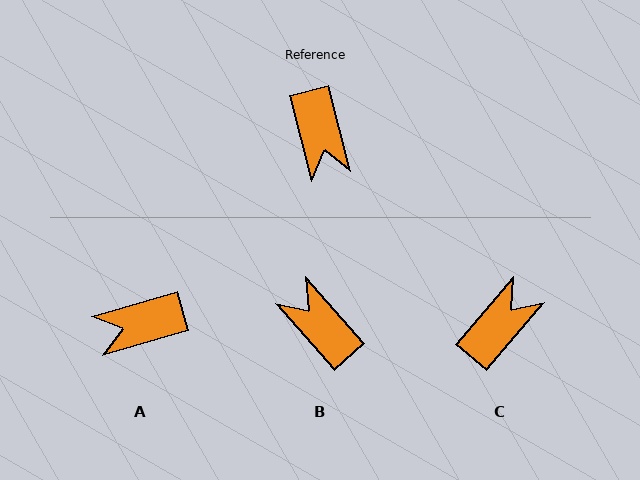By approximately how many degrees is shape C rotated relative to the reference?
Approximately 126 degrees counter-clockwise.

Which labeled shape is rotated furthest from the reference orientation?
B, about 153 degrees away.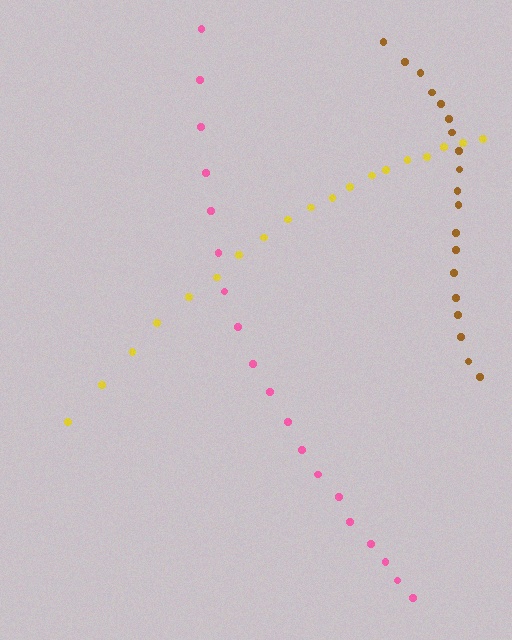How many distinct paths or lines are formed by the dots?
There are 3 distinct paths.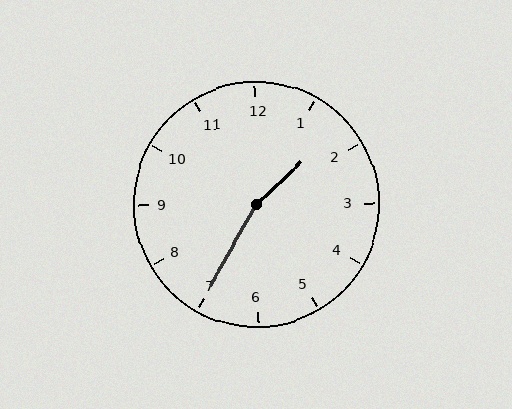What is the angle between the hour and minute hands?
Approximately 162 degrees.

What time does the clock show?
1:35.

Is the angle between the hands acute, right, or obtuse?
It is obtuse.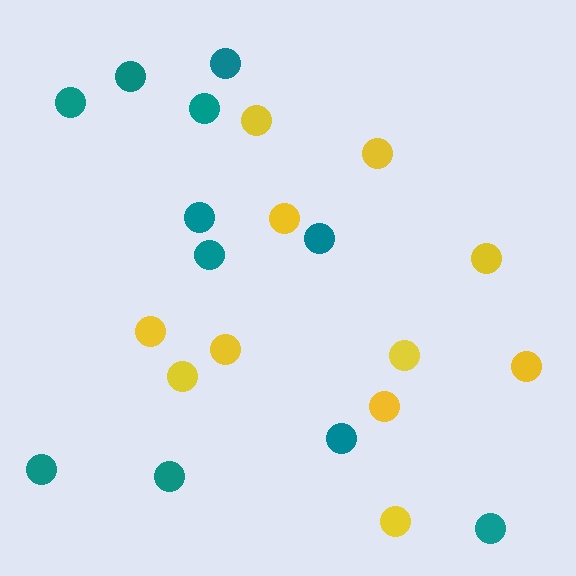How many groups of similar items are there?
There are 2 groups: one group of teal circles (11) and one group of yellow circles (11).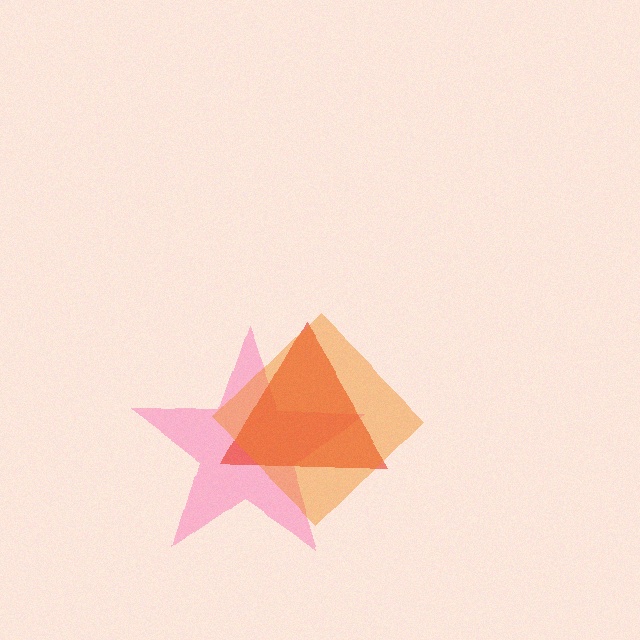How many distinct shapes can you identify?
There are 3 distinct shapes: a pink star, a red triangle, an orange diamond.